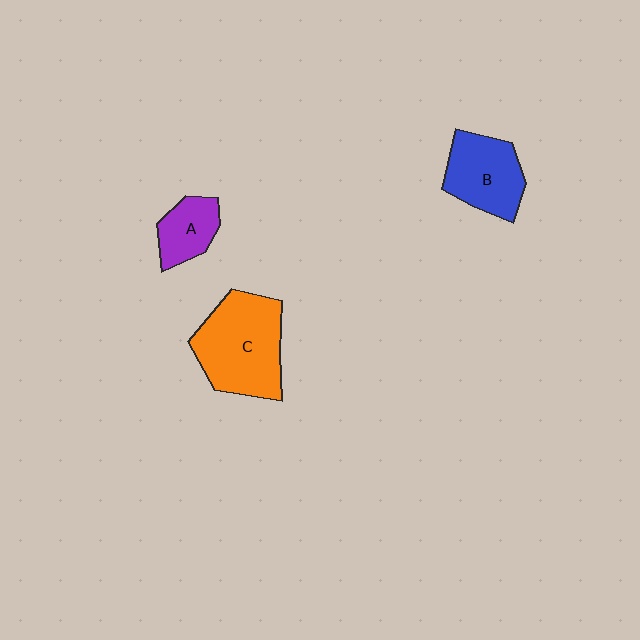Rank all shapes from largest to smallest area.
From largest to smallest: C (orange), B (blue), A (purple).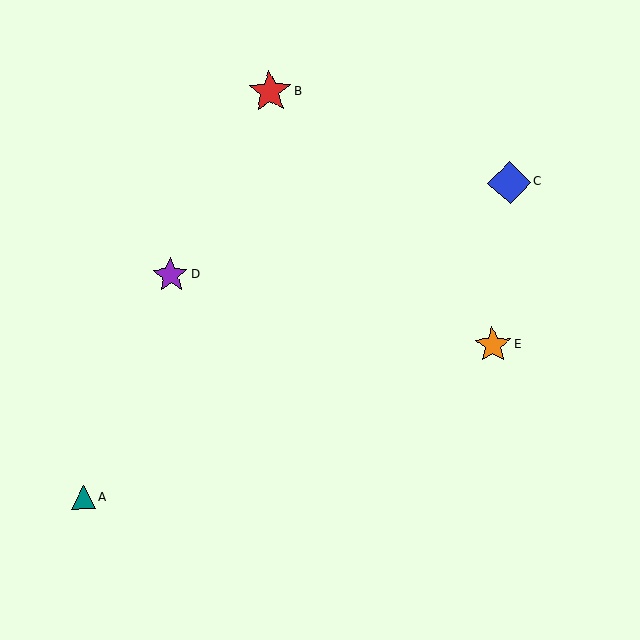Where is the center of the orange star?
The center of the orange star is at (493, 345).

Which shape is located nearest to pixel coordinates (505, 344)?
The orange star (labeled E) at (493, 345) is nearest to that location.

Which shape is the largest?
The red star (labeled B) is the largest.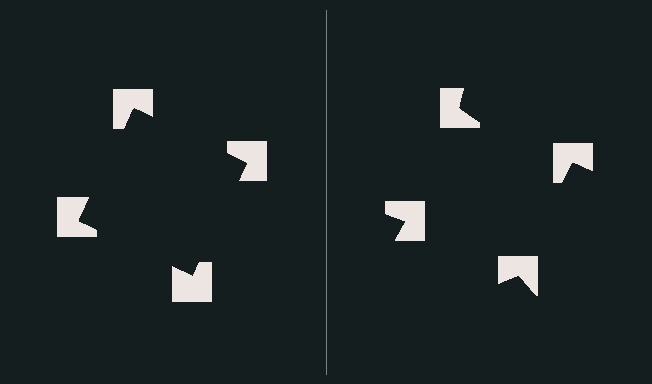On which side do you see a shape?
An illusory square appears on the left side. On the right side the wedge cuts are rotated, so no coherent shape forms.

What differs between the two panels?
The notched squares are positioned identically on both sides; only the wedge orientations differ. On the left they align to a square; on the right they are misaligned.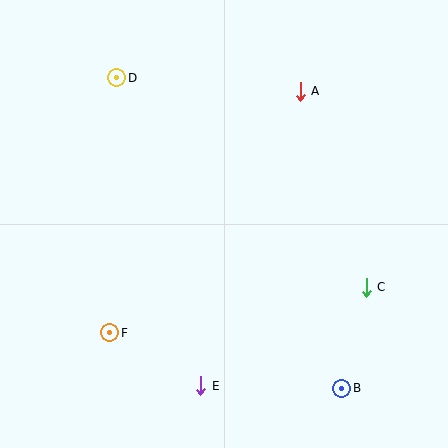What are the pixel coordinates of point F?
Point F is at (110, 333).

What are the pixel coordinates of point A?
Point A is at (300, 91).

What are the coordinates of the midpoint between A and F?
The midpoint between A and F is at (205, 212).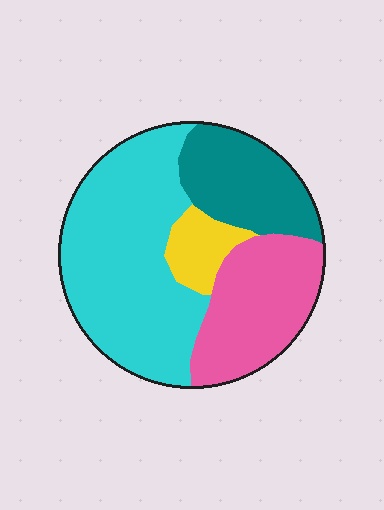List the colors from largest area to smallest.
From largest to smallest: cyan, pink, teal, yellow.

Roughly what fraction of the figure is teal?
Teal takes up about one fifth (1/5) of the figure.